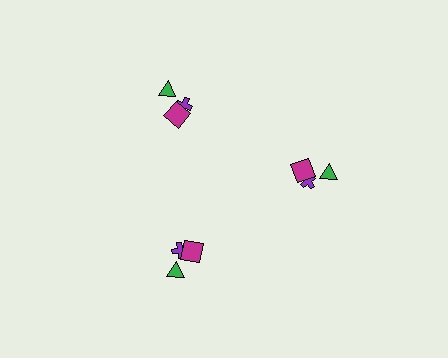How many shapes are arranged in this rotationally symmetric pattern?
There are 9 shapes, arranged in 3 groups of 3.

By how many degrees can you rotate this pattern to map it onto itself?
The pattern maps onto itself every 120 degrees of rotation.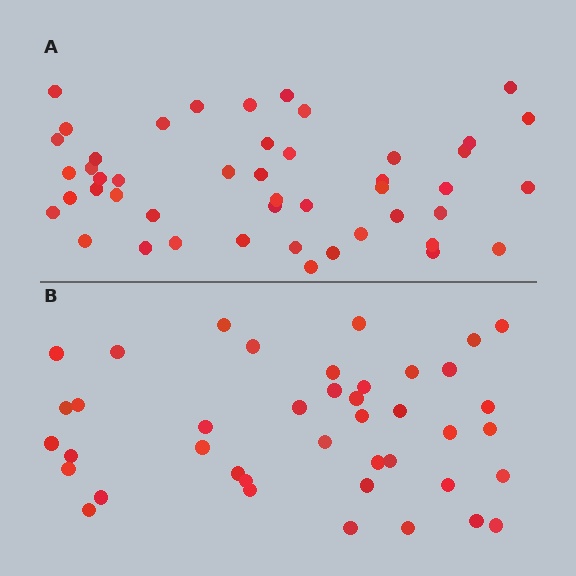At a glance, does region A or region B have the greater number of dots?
Region A (the top region) has more dots.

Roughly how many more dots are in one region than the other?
Region A has about 6 more dots than region B.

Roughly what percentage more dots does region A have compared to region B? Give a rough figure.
About 15% more.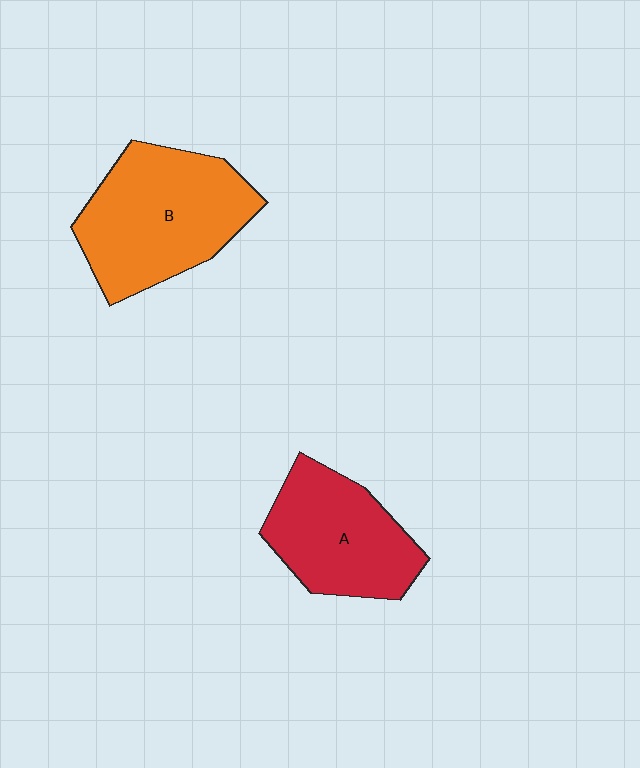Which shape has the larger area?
Shape B (orange).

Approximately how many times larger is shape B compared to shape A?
Approximately 1.3 times.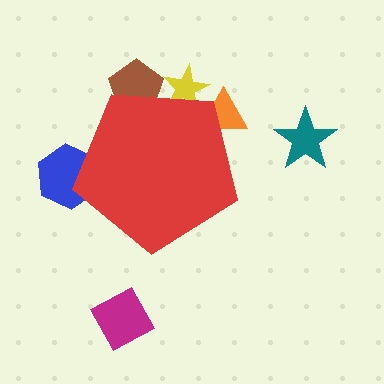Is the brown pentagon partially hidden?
Yes, the brown pentagon is partially hidden behind the red pentagon.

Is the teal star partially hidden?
No, the teal star is fully visible.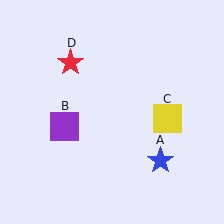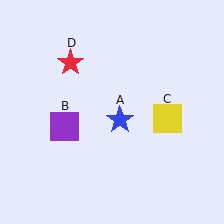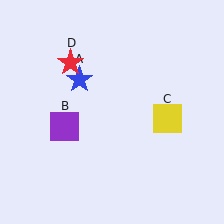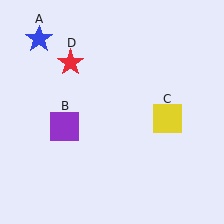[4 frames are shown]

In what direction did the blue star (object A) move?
The blue star (object A) moved up and to the left.